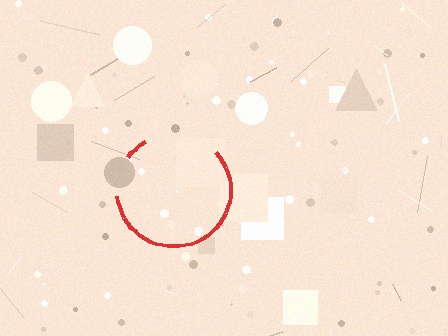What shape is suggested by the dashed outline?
The dashed outline suggests a circle.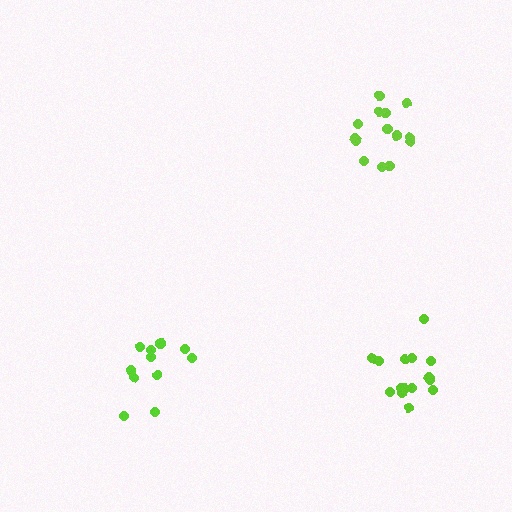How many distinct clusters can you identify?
There are 3 distinct clusters.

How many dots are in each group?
Group 1: 11 dots, Group 2: 15 dots, Group 3: 15 dots (41 total).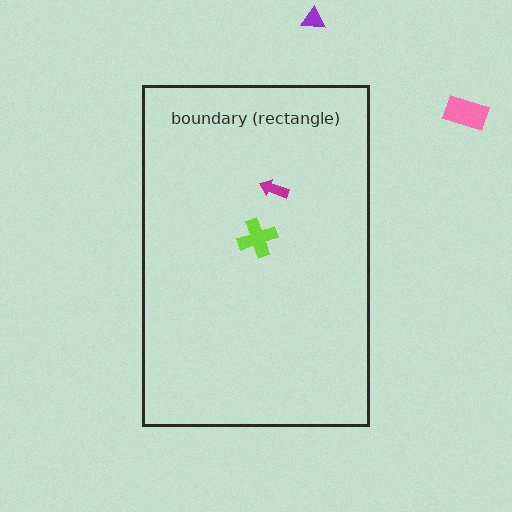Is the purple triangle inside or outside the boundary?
Outside.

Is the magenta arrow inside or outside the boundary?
Inside.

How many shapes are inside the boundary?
2 inside, 2 outside.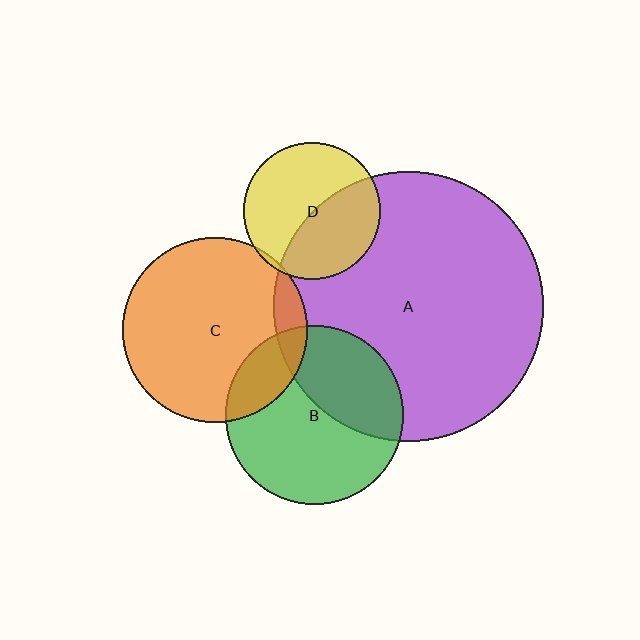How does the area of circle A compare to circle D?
Approximately 3.8 times.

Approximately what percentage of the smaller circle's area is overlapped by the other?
Approximately 45%.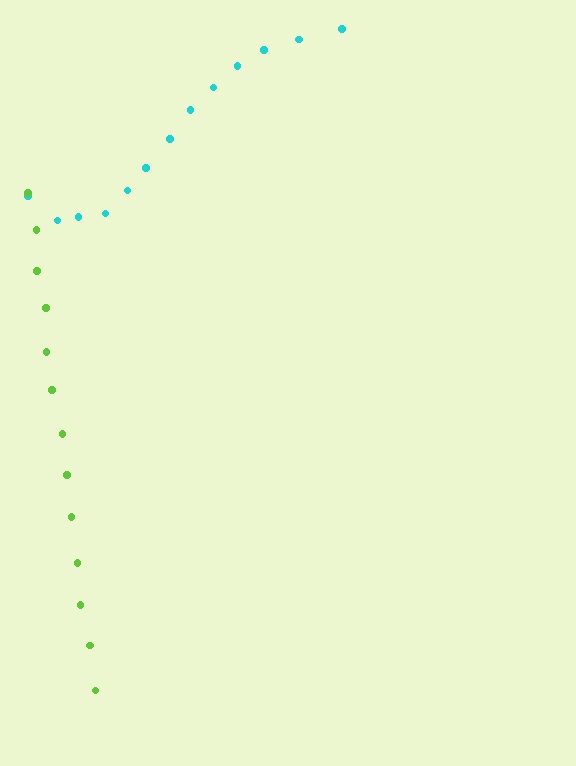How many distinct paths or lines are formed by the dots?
There are 2 distinct paths.